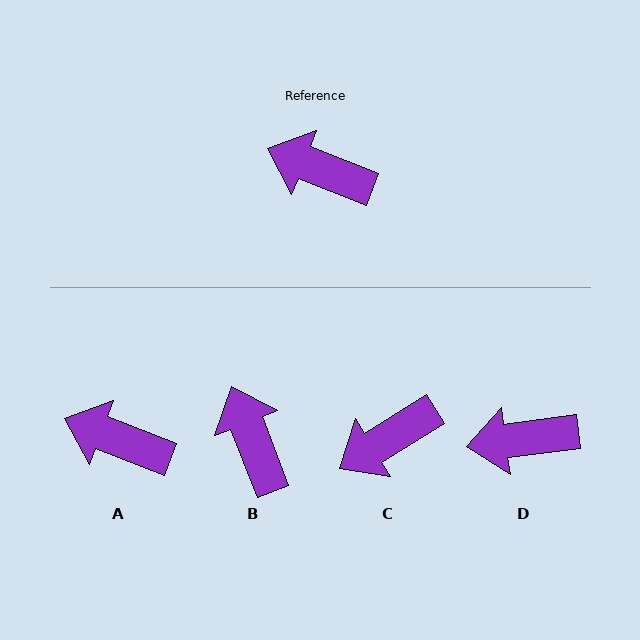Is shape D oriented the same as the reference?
No, it is off by about 29 degrees.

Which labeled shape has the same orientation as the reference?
A.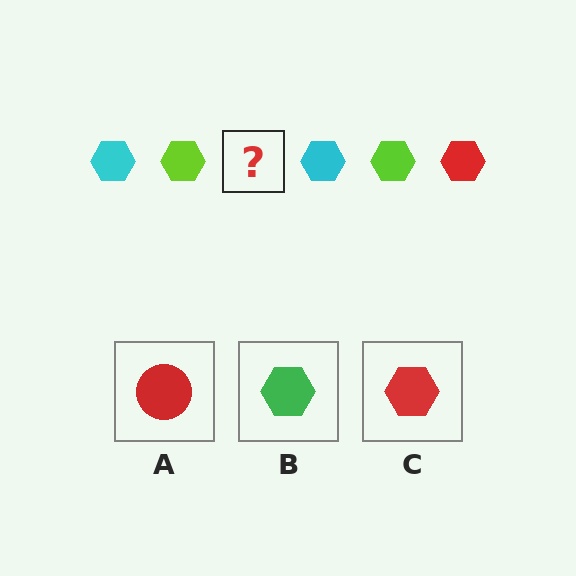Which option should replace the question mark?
Option C.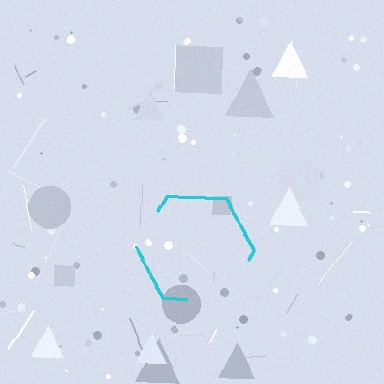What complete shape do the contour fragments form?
The contour fragments form a hexagon.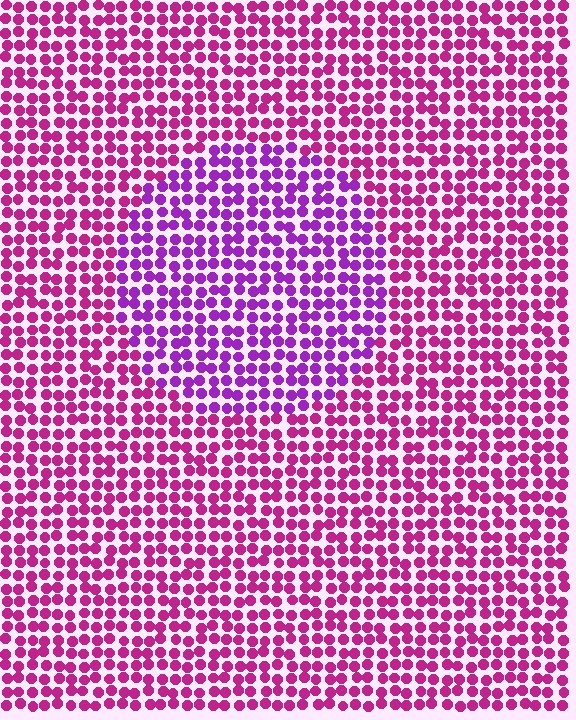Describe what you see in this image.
The image is filled with small magenta elements in a uniform arrangement. A circle-shaped region is visible where the elements are tinted to a slightly different hue, forming a subtle color boundary.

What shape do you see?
I see a circle.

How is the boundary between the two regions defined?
The boundary is defined purely by a slight shift in hue (about 32 degrees). Spacing, size, and orientation are identical on both sides.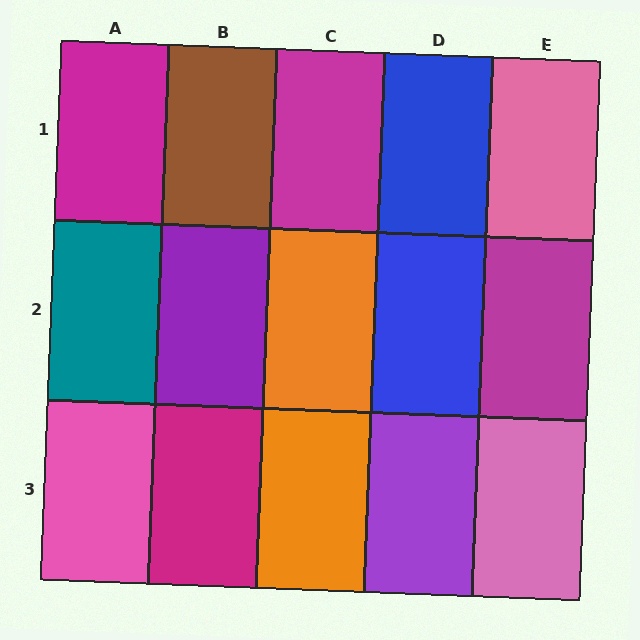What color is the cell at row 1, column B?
Brown.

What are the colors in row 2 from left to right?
Teal, purple, orange, blue, magenta.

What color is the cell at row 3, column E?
Pink.